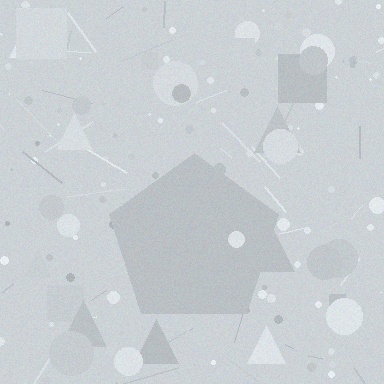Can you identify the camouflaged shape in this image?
The camouflaged shape is a pentagon.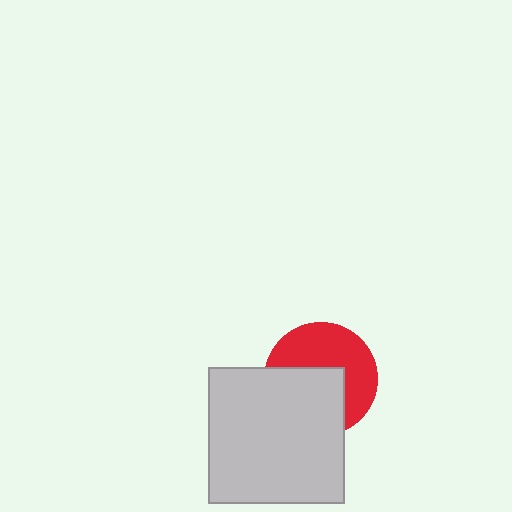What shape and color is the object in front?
The object in front is a light gray square.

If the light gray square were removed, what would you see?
You would see the complete red circle.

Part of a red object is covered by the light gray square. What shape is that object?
It is a circle.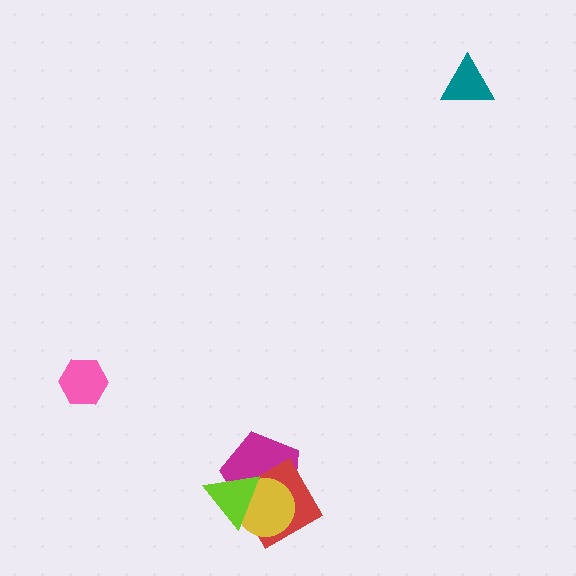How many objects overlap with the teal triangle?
0 objects overlap with the teal triangle.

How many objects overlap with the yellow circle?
3 objects overlap with the yellow circle.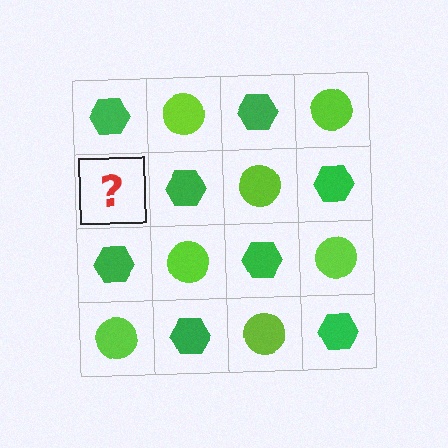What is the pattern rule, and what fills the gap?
The rule is that it alternates green hexagon and lime circle in a checkerboard pattern. The gap should be filled with a lime circle.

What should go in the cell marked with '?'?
The missing cell should contain a lime circle.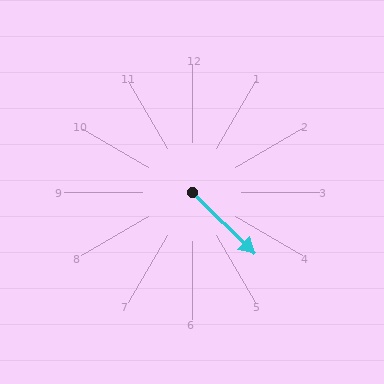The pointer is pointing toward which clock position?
Roughly 4 o'clock.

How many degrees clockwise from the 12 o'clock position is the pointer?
Approximately 135 degrees.